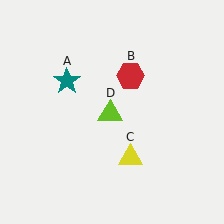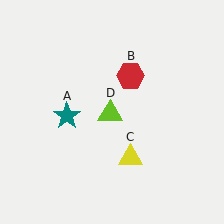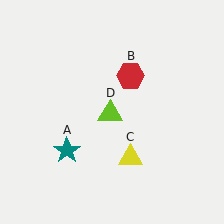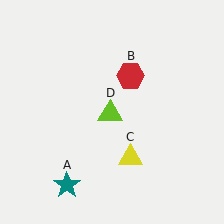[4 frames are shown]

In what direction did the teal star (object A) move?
The teal star (object A) moved down.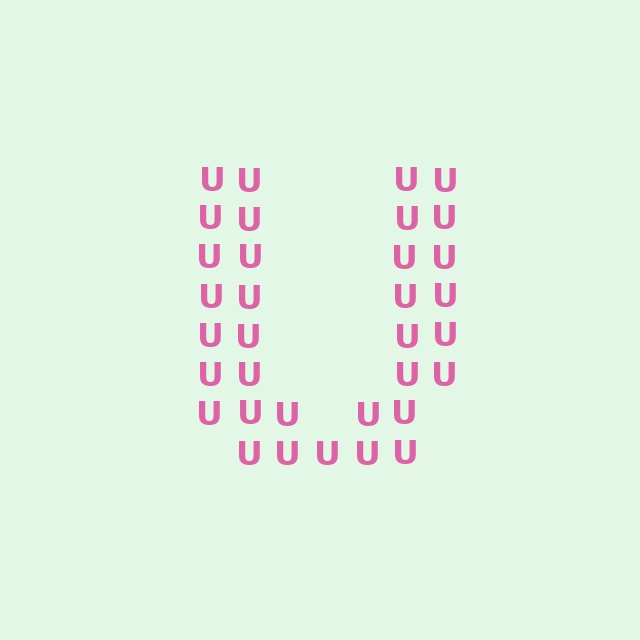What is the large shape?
The large shape is the letter U.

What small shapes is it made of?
It is made of small letter U's.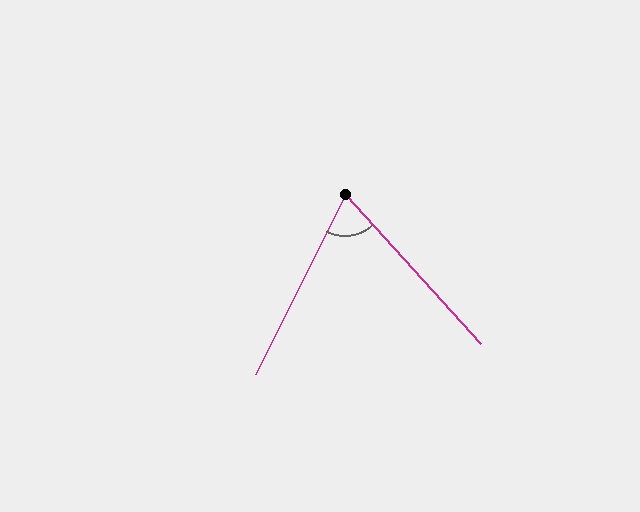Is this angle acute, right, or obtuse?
It is acute.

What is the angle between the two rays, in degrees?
Approximately 69 degrees.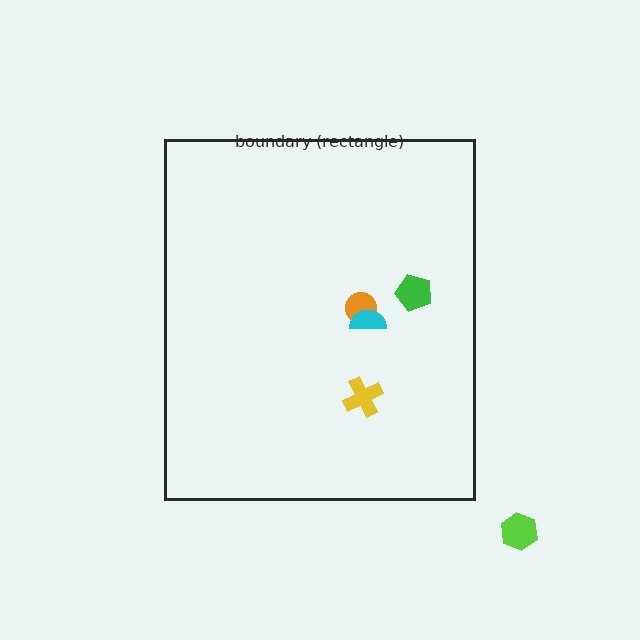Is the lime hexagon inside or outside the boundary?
Outside.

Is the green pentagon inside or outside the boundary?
Inside.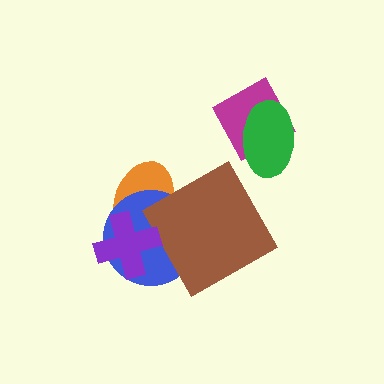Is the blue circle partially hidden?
Yes, it is partially covered by another shape.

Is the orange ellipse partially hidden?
Yes, it is partially covered by another shape.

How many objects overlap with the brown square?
2 objects overlap with the brown square.